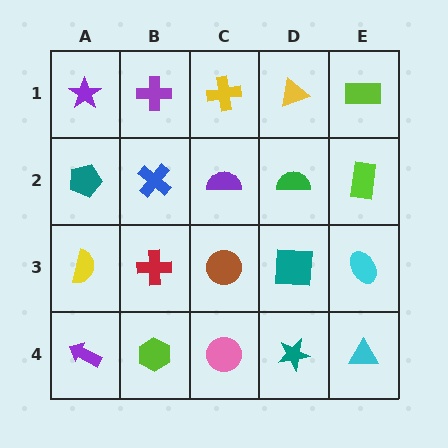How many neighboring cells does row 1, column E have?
2.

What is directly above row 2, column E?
A lime rectangle.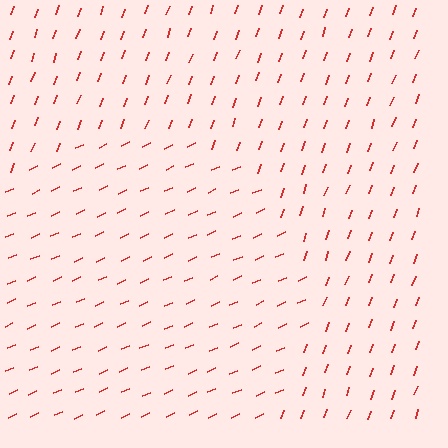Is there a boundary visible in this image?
Yes, there is a texture boundary formed by a change in line orientation.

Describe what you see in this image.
The image is filled with small red line segments. A circle region in the image has lines oriented differently from the surrounding lines, creating a visible texture boundary.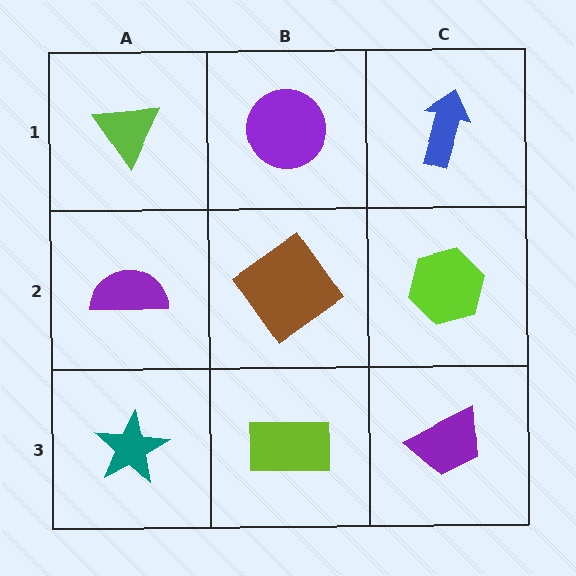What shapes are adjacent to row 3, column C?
A lime hexagon (row 2, column C), a lime rectangle (row 3, column B).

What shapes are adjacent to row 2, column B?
A purple circle (row 1, column B), a lime rectangle (row 3, column B), a purple semicircle (row 2, column A), a lime hexagon (row 2, column C).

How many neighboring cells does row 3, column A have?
2.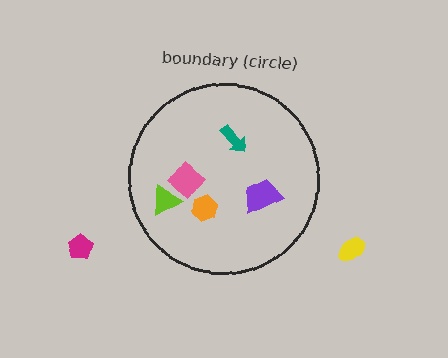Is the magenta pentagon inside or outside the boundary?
Outside.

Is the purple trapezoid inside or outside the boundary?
Inside.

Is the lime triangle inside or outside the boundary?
Inside.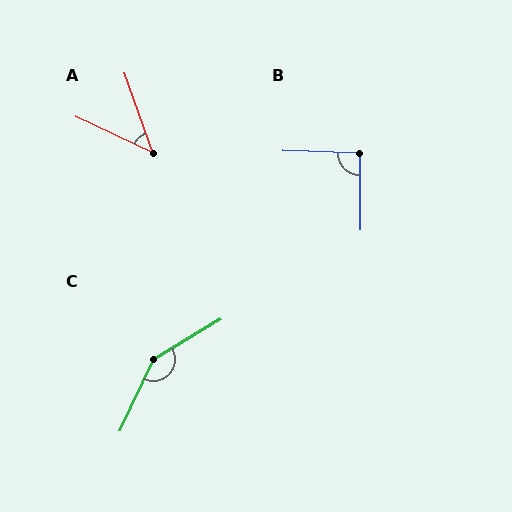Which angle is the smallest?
A, at approximately 45 degrees.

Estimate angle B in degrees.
Approximately 92 degrees.